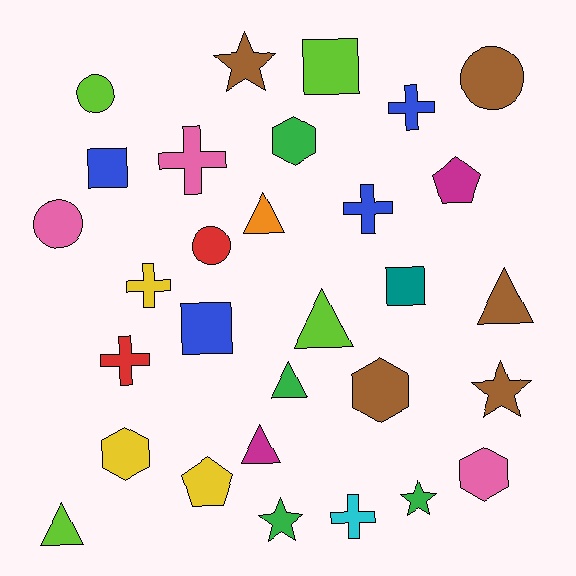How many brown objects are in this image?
There are 5 brown objects.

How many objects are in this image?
There are 30 objects.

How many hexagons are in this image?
There are 4 hexagons.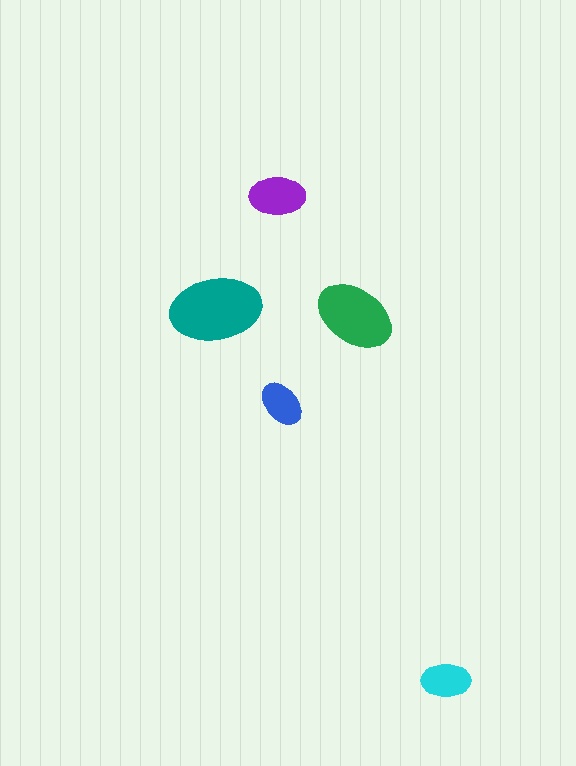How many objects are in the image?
There are 5 objects in the image.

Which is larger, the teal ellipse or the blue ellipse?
The teal one.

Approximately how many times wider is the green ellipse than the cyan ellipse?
About 1.5 times wider.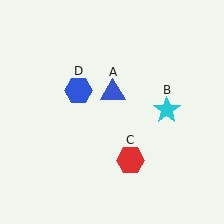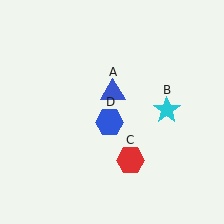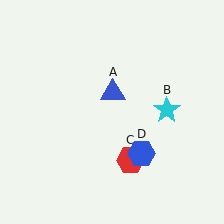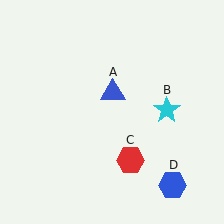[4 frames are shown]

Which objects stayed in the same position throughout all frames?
Blue triangle (object A) and cyan star (object B) and red hexagon (object C) remained stationary.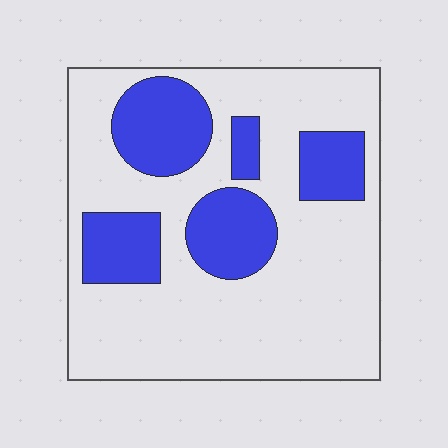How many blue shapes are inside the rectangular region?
5.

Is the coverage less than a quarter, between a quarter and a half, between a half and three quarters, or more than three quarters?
Between a quarter and a half.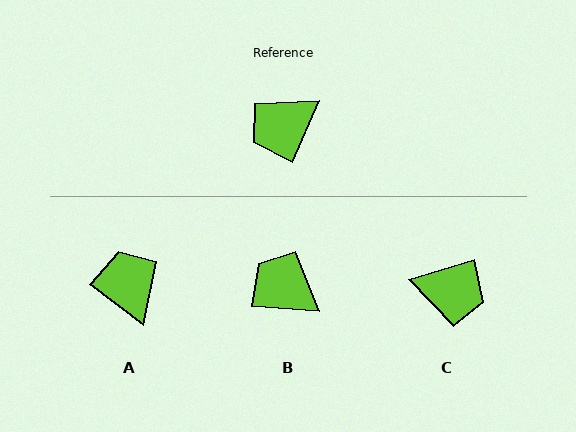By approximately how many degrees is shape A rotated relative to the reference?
Approximately 104 degrees clockwise.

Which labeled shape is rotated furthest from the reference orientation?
C, about 130 degrees away.